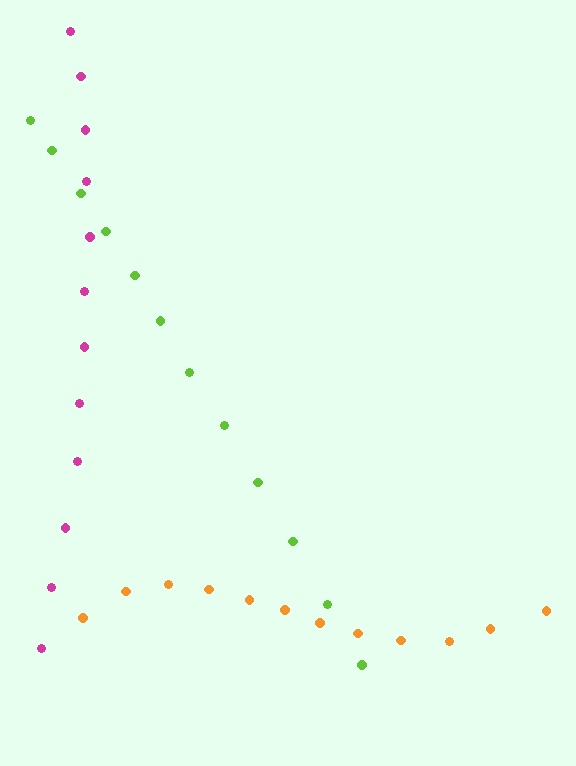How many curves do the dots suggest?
There are 3 distinct paths.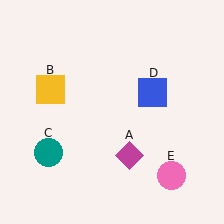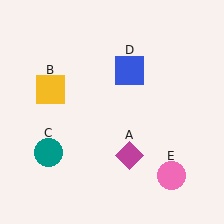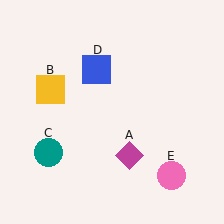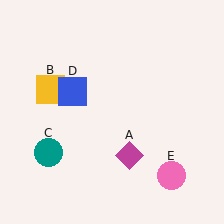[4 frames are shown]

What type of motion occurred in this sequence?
The blue square (object D) rotated counterclockwise around the center of the scene.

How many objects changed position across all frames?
1 object changed position: blue square (object D).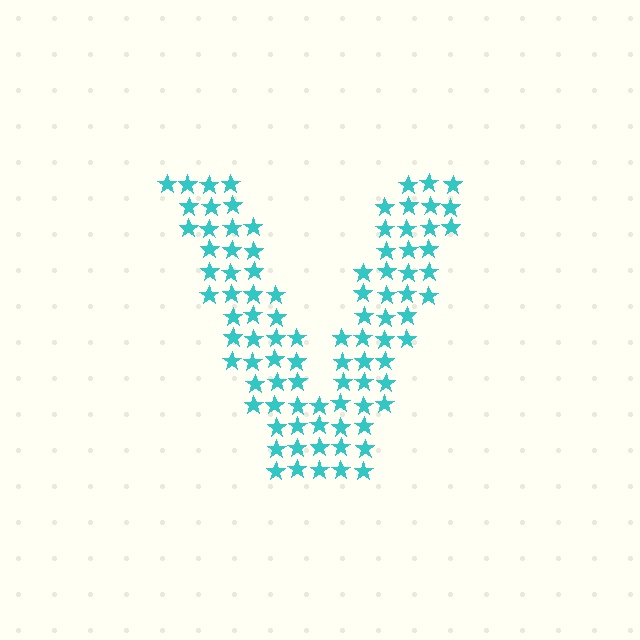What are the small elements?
The small elements are stars.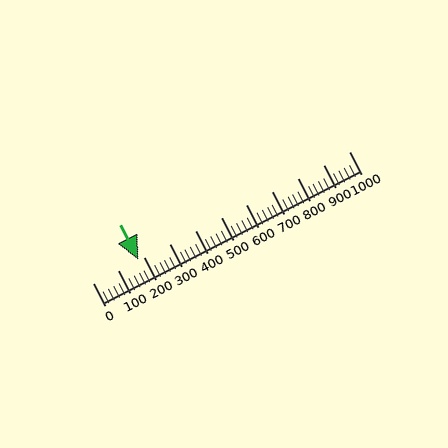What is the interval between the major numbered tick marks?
The major tick marks are spaced 100 units apart.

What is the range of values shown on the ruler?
The ruler shows values from 0 to 1000.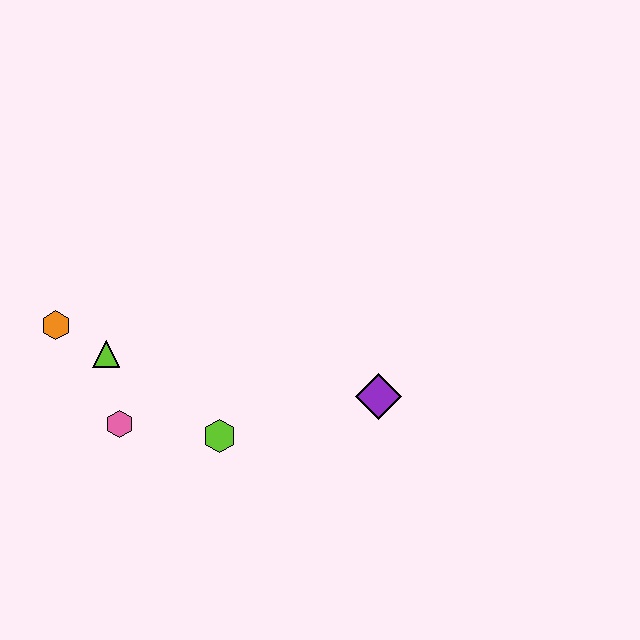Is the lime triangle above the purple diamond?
Yes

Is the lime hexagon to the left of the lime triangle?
No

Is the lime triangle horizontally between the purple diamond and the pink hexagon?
No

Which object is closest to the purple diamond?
The lime hexagon is closest to the purple diamond.